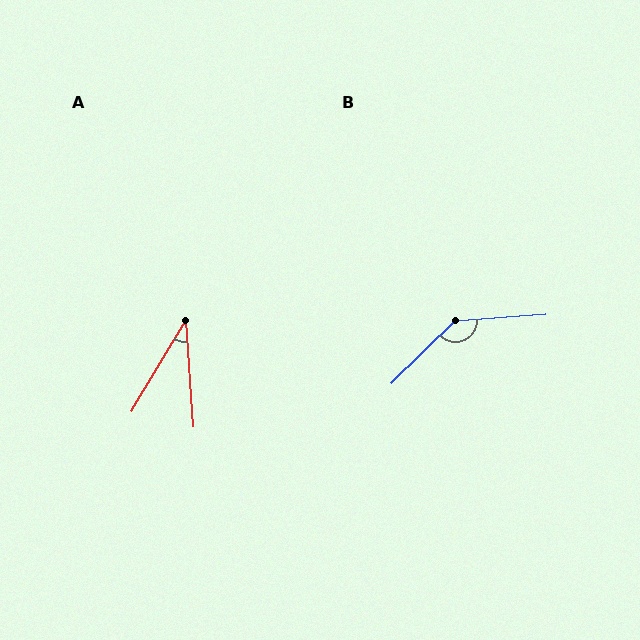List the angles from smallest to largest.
A (35°), B (140°).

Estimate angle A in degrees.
Approximately 35 degrees.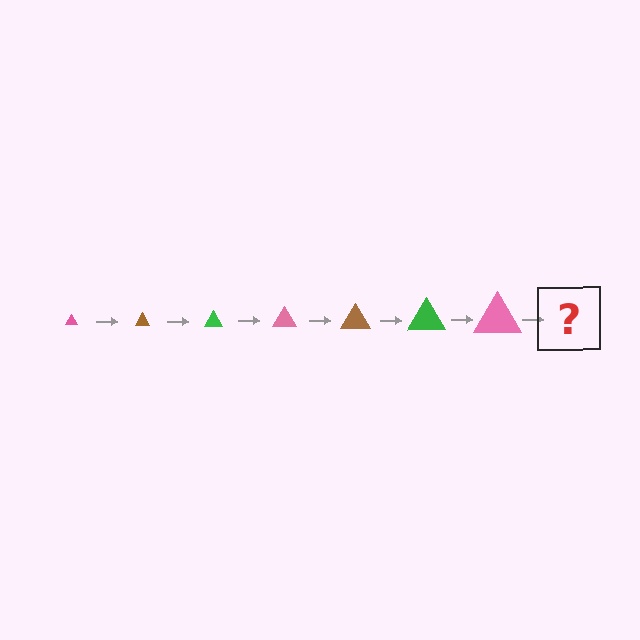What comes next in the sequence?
The next element should be a brown triangle, larger than the previous one.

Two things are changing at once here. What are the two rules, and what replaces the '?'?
The two rules are that the triangle grows larger each step and the color cycles through pink, brown, and green. The '?' should be a brown triangle, larger than the previous one.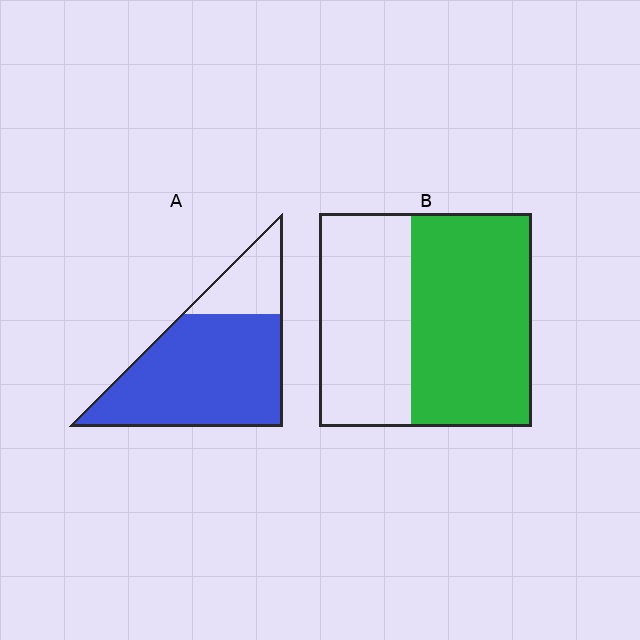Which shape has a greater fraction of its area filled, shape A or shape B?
Shape A.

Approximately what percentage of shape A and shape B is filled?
A is approximately 80% and B is approximately 55%.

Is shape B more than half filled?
Yes.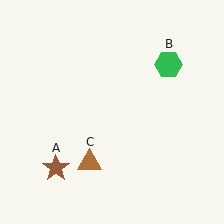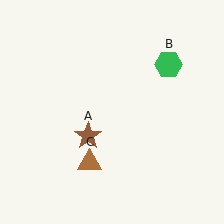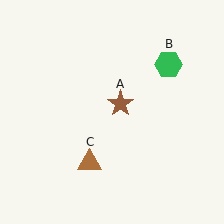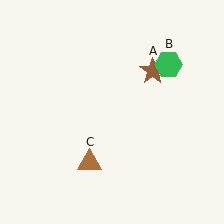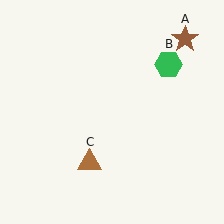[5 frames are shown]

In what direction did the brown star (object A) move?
The brown star (object A) moved up and to the right.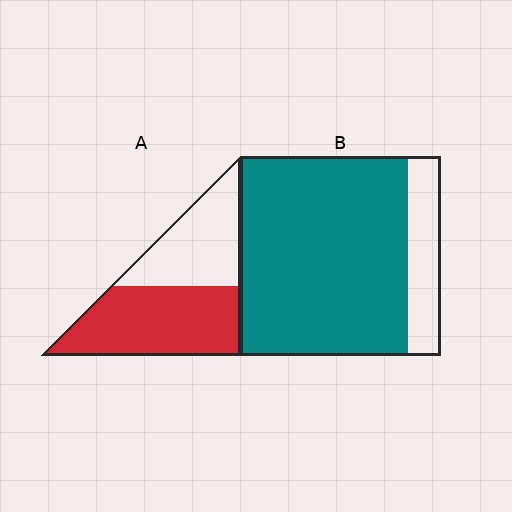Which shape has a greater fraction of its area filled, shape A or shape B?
Shape B.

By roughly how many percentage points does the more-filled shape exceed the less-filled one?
By roughly 25 percentage points (B over A).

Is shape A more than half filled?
Yes.